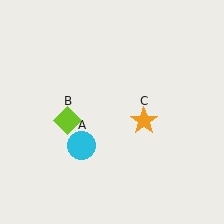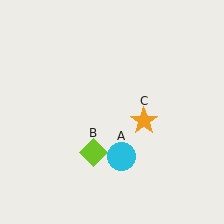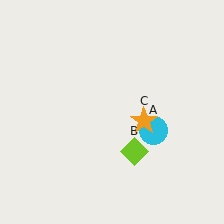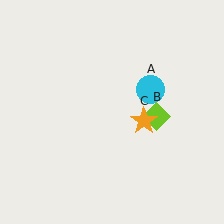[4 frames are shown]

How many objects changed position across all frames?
2 objects changed position: cyan circle (object A), lime diamond (object B).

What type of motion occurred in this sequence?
The cyan circle (object A), lime diamond (object B) rotated counterclockwise around the center of the scene.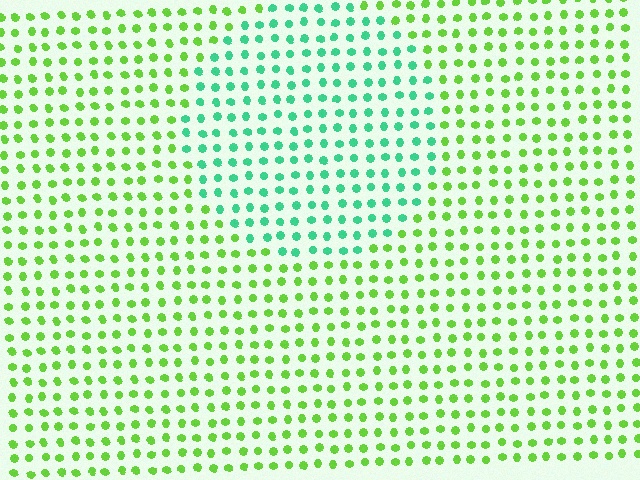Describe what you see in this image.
The image is filled with small lime elements in a uniform arrangement. A circle-shaped region is visible where the elements are tinted to a slightly different hue, forming a subtle color boundary.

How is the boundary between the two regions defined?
The boundary is defined purely by a slight shift in hue (about 49 degrees). Spacing, size, and orientation are identical on both sides.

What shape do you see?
I see a circle.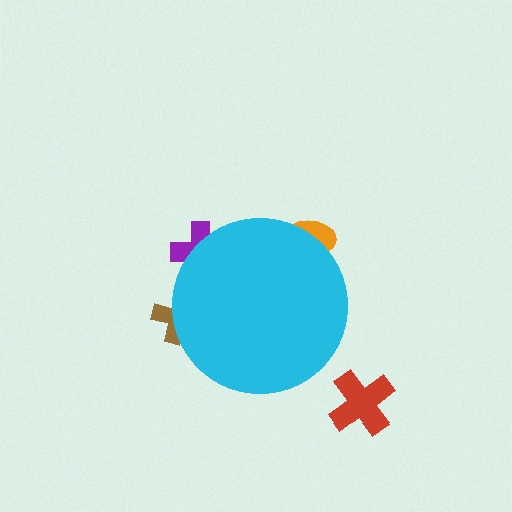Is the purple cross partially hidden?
Yes, the purple cross is partially hidden behind the cyan circle.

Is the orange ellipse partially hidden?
Yes, the orange ellipse is partially hidden behind the cyan circle.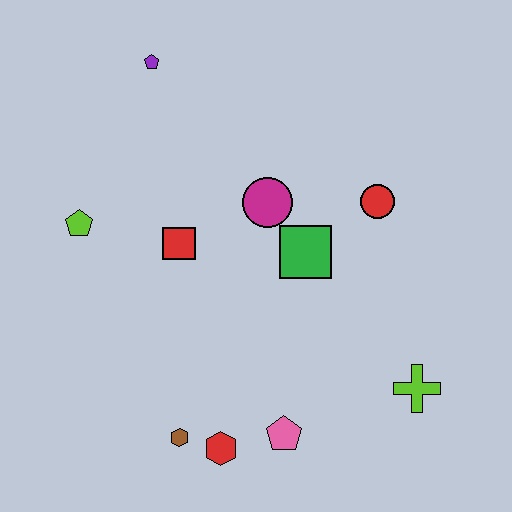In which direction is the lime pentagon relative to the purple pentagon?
The lime pentagon is below the purple pentagon.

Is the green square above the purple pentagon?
No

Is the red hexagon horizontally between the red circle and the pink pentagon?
No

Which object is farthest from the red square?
The lime cross is farthest from the red square.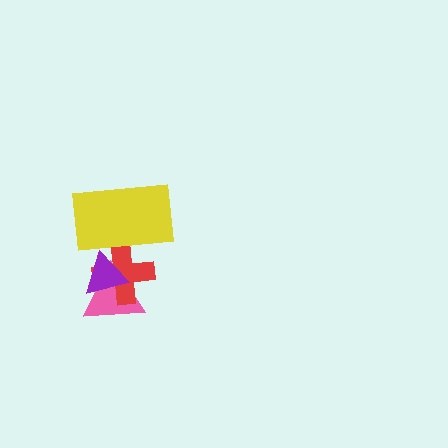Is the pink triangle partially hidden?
Yes, it is partially covered by another shape.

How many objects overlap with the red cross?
3 objects overlap with the red cross.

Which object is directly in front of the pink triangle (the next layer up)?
The red cross is directly in front of the pink triangle.